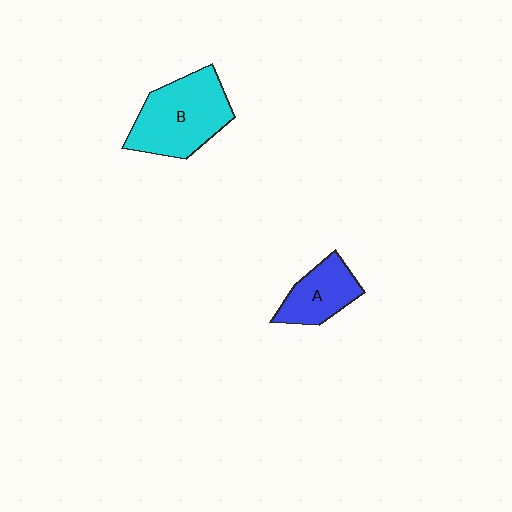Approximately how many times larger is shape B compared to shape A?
Approximately 1.7 times.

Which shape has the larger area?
Shape B (cyan).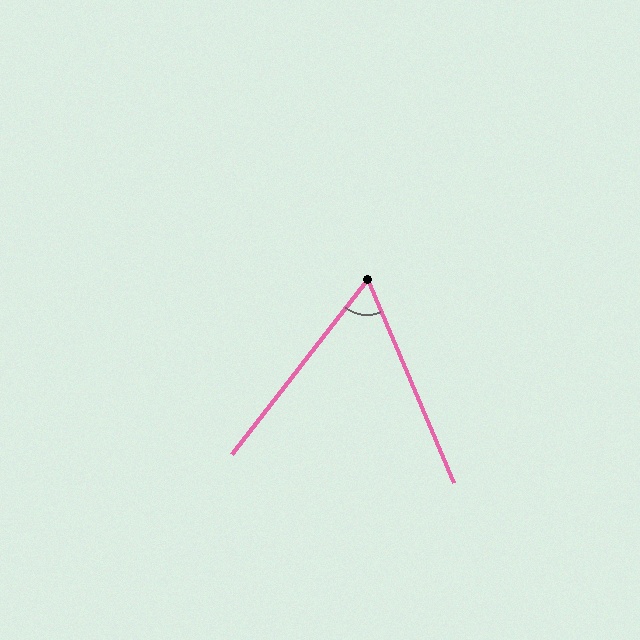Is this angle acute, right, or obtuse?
It is acute.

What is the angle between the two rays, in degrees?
Approximately 61 degrees.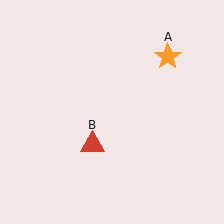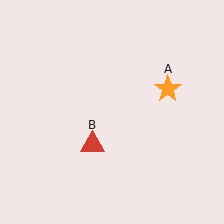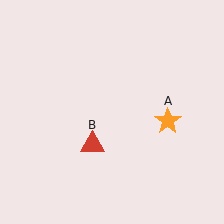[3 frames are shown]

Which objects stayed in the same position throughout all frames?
Red triangle (object B) remained stationary.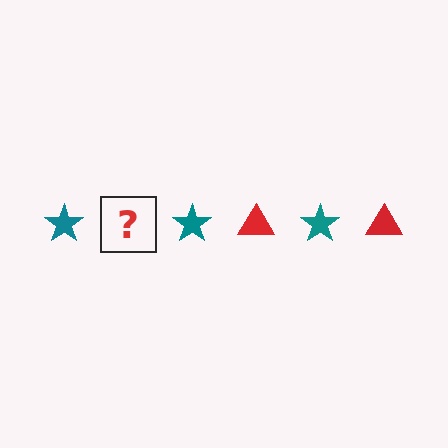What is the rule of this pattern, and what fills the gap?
The rule is that the pattern alternates between teal star and red triangle. The gap should be filled with a red triangle.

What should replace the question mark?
The question mark should be replaced with a red triangle.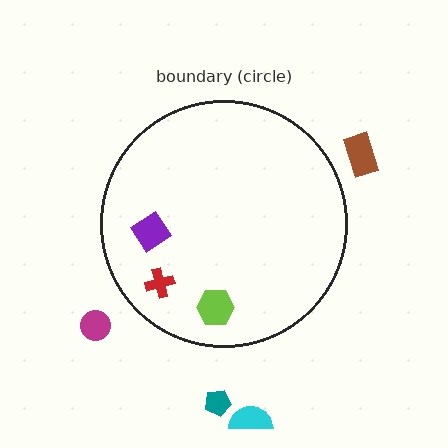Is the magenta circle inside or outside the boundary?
Outside.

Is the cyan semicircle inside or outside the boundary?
Outside.